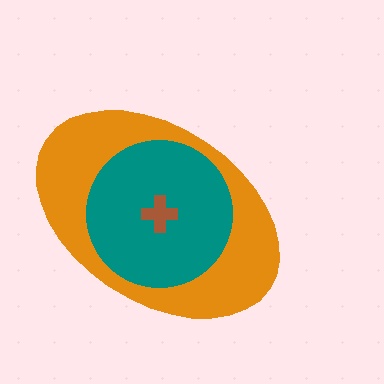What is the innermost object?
The brown cross.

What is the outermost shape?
The orange ellipse.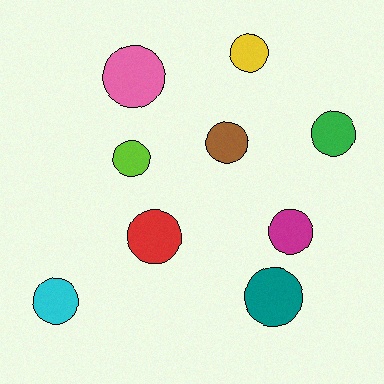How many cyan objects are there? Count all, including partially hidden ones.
There is 1 cyan object.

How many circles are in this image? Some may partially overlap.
There are 9 circles.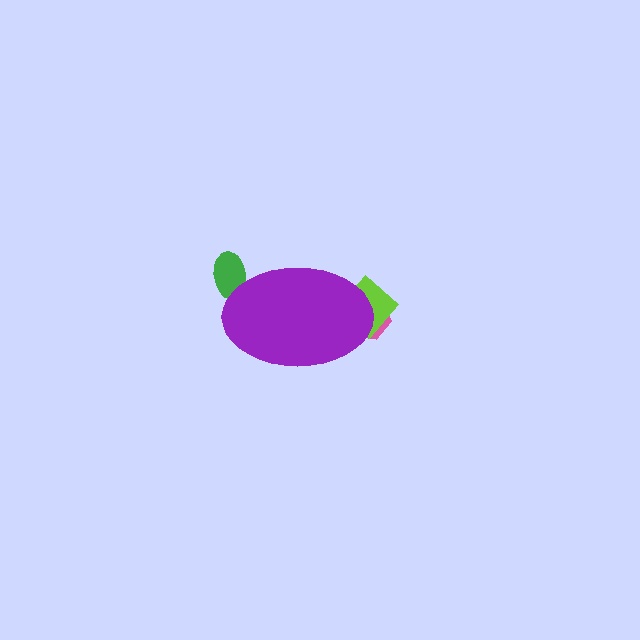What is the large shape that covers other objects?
A purple ellipse.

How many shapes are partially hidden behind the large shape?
3 shapes are partially hidden.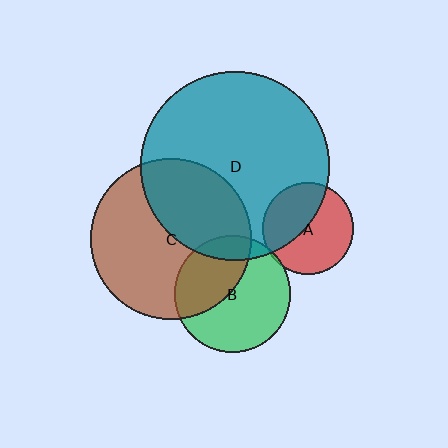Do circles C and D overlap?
Yes.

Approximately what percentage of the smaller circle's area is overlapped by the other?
Approximately 40%.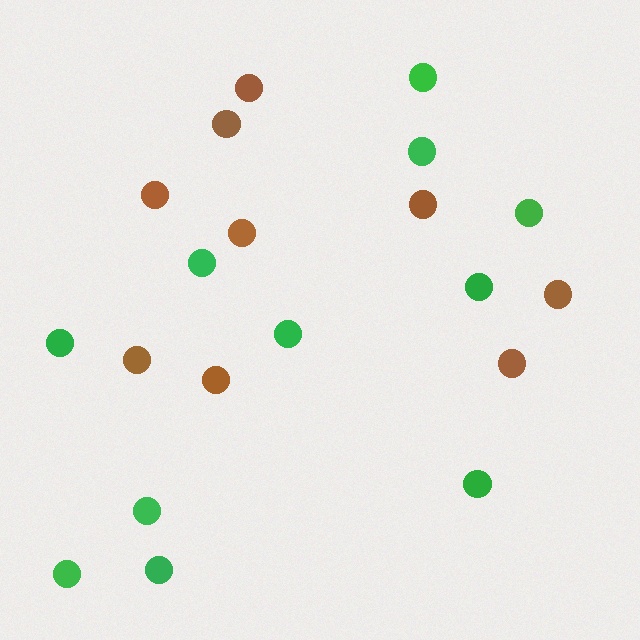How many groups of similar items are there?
There are 2 groups: one group of brown circles (9) and one group of green circles (11).